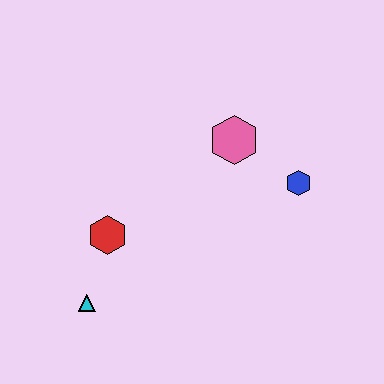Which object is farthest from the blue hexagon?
The cyan triangle is farthest from the blue hexagon.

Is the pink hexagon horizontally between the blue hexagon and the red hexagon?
Yes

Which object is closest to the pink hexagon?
The blue hexagon is closest to the pink hexagon.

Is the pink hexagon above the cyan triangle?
Yes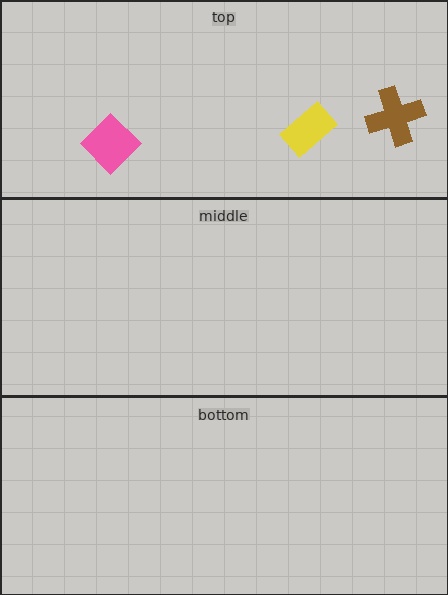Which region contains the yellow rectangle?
The top region.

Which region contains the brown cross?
The top region.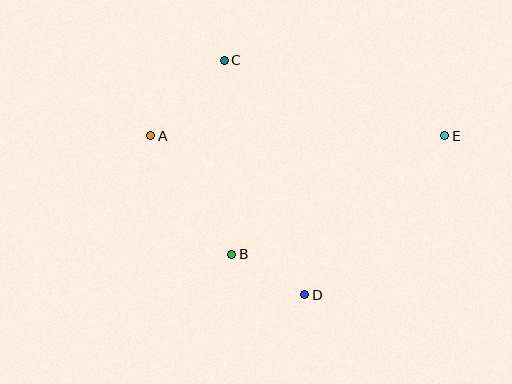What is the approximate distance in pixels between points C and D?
The distance between C and D is approximately 248 pixels.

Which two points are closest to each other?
Points B and D are closest to each other.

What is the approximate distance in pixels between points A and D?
The distance between A and D is approximately 221 pixels.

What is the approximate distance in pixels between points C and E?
The distance between C and E is approximately 233 pixels.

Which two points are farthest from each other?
Points A and E are farthest from each other.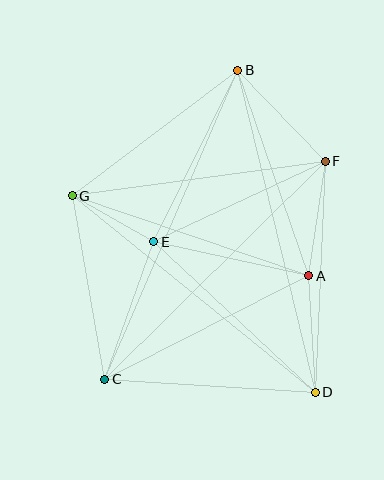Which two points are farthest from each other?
Points B and C are farthest from each other.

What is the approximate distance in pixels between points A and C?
The distance between A and C is approximately 229 pixels.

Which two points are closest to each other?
Points E and G are closest to each other.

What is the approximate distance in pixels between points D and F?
The distance between D and F is approximately 231 pixels.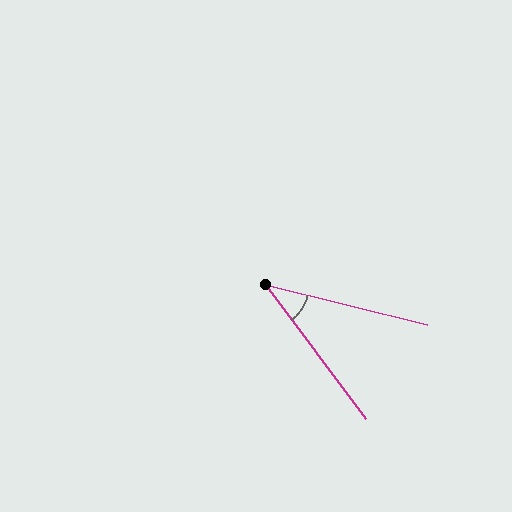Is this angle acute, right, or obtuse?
It is acute.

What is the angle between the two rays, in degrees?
Approximately 39 degrees.